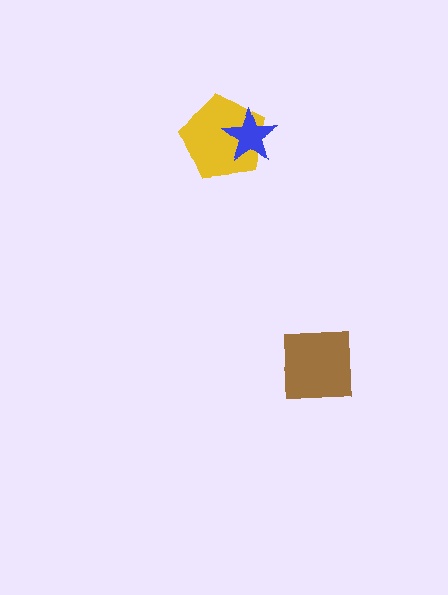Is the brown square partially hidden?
No, no other shape covers it.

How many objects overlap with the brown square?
0 objects overlap with the brown square.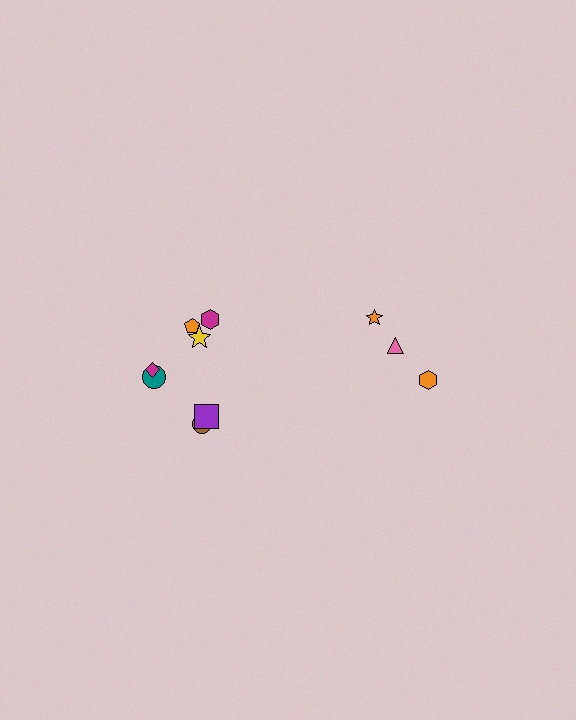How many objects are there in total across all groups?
There are 10 objects.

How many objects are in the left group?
There are 7 objects.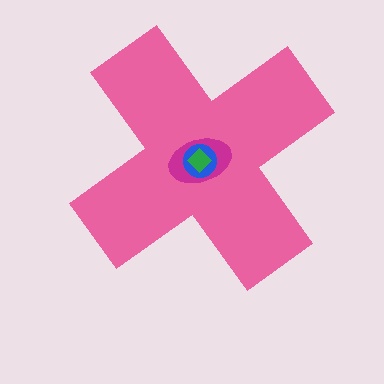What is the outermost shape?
The pink cross.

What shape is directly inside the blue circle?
The green diamond.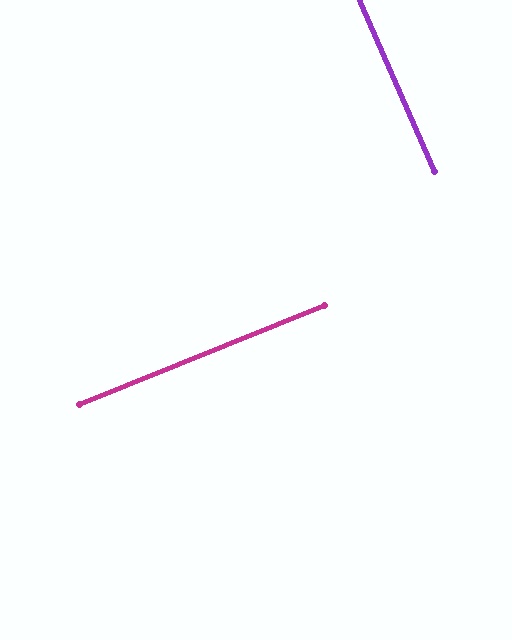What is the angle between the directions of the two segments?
Approximately 89 degrees.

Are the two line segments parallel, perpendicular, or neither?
Perpendicular — they meet at approximately 89°.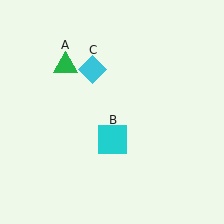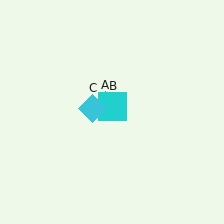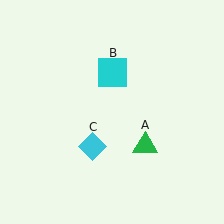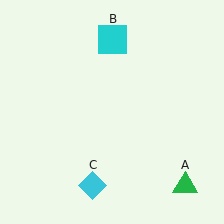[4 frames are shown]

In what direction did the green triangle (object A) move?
The green triangle (object A) moved down and to the right.